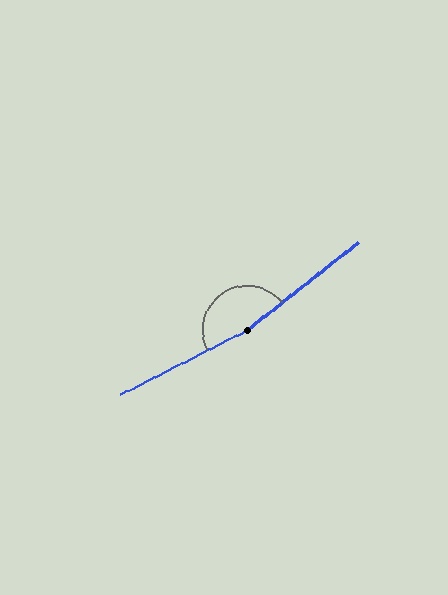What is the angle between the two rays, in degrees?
Approximately 169 degrees.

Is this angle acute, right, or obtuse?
It is obtuse.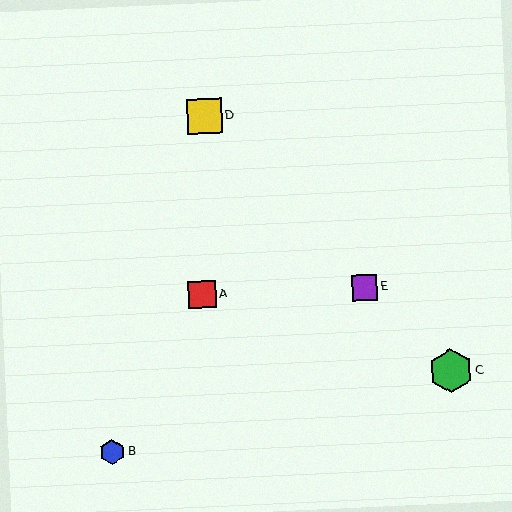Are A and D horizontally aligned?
No, A is at y≈295 and D is at y≈116.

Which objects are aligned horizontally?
Objects A, E are aligned horizontally.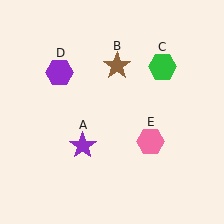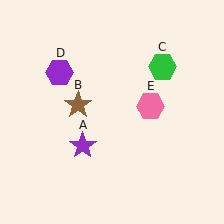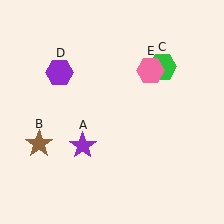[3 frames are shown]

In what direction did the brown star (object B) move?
The brown star (object B) moved down and to the left.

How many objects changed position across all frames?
2 objects changed position: brown star (object B), pink hexagon (object E).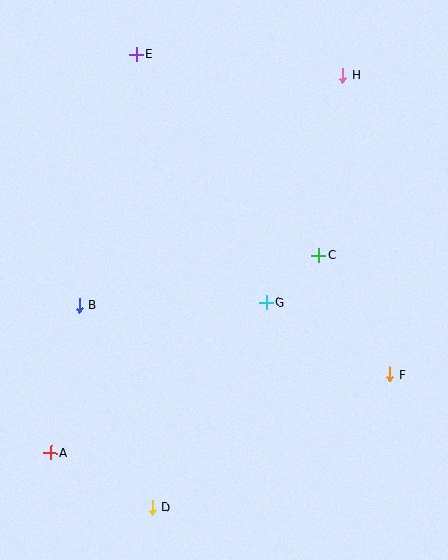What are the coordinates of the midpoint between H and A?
The midpoint between H and A is at (197, 264).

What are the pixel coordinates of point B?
Point B is at (79, 305).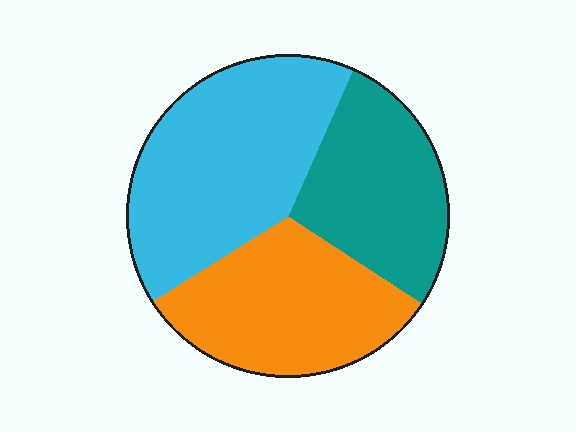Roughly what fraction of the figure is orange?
Orange covers about 30% of the figure.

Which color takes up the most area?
Cyan, at roughly 40%.